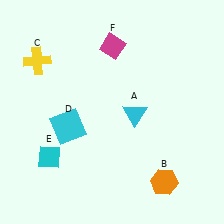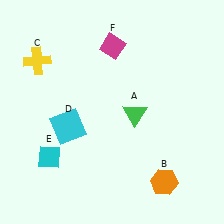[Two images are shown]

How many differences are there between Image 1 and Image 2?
There is 1 difference between the two images.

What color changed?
The triangle (A) changed from cyan in Image 1 to green in Image 2.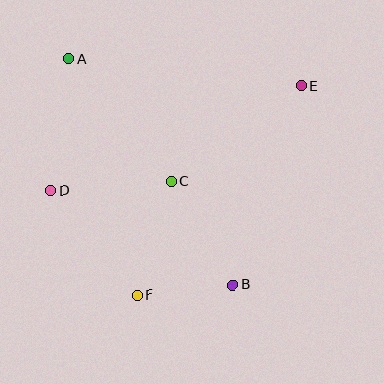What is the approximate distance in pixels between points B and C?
The distance between B and C is approximately 120 pixels.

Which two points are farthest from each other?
Points A and B are farthest from each other.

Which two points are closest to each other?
Points B and F are closest to each other.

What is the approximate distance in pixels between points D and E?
The distance between D and E is approximately 271 pixels.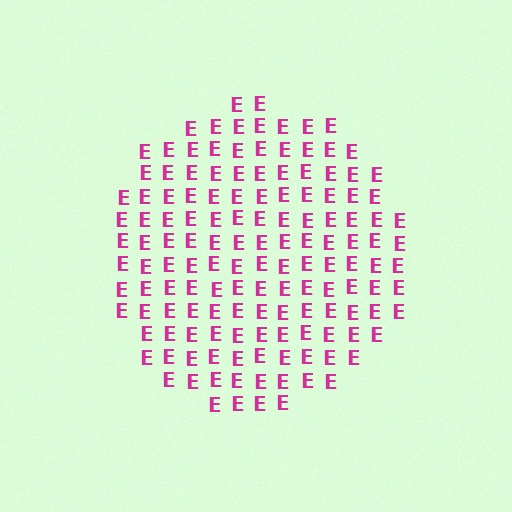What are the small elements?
The small elements are letter E's.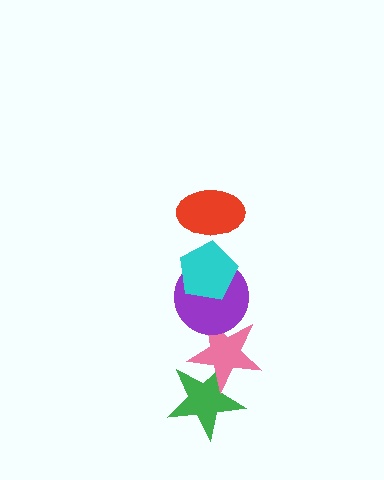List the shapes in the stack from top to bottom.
From top to bottom: the red ellipse, the cyan pentagon, the purple circle, the pink star, the green star.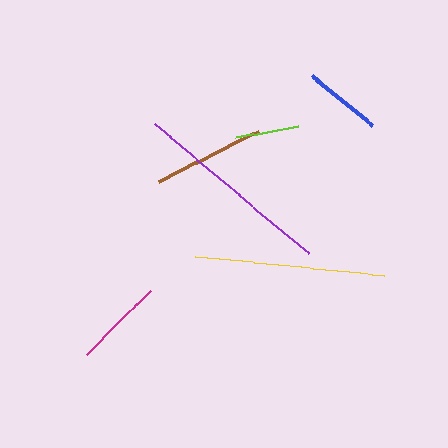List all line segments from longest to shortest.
From longest to shortest: purple, yellow, brown, magenta, blue, lime.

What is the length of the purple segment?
The purple segment is approximately 203 pixels long.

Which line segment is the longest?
The purple line is the longest at approximately 203 pixels.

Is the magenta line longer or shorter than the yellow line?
The yellow line is longer than the magenta line.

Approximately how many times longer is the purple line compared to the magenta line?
The purple line is approximately 2.2 times the length of the magenta line.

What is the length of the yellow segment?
The yellow segment is approximately 189 pixels long.